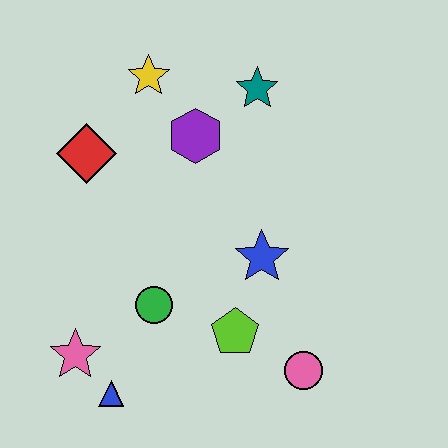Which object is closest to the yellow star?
The purple hexagon is closest to the yellow star.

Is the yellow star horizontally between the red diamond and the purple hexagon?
Yes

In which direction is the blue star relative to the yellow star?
The blue star is below the yellow star.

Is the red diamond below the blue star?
No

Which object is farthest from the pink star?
The teal star is farthest from the pink star.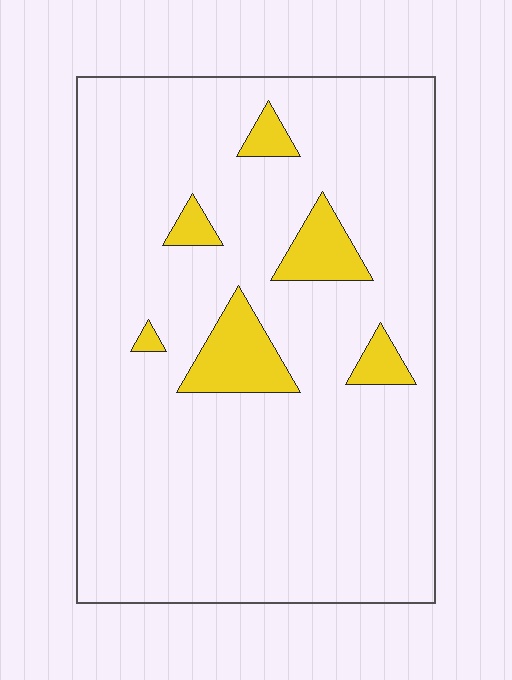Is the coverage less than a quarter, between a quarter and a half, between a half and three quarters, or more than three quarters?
Less than a quarter.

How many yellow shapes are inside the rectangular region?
6.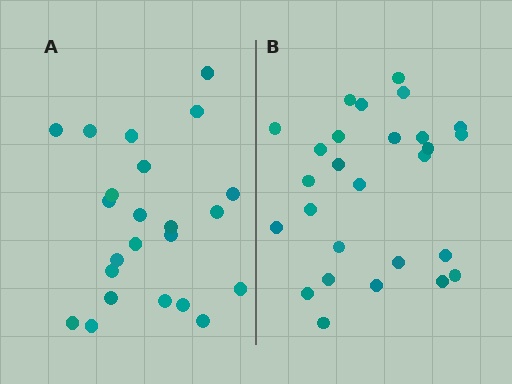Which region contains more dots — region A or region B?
Region B (the right region) has more dots.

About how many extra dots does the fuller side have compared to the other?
Region B has about 4 more dots than region A.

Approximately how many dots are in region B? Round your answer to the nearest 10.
About 30 dots. (The exact count is 27, which rounds to 30.)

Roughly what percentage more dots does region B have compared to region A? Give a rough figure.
About 15% more.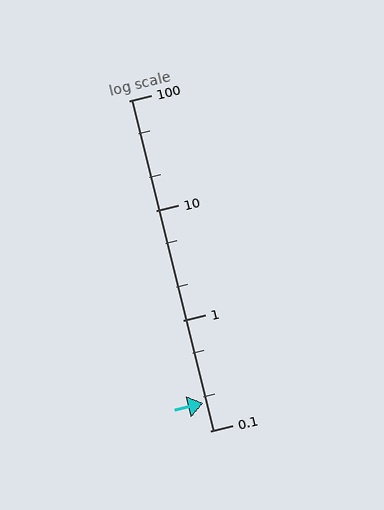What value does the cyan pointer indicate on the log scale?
The pointer indicates approximately 0.18.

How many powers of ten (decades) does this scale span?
The scale spans 3 decades, from 0.1 to 100.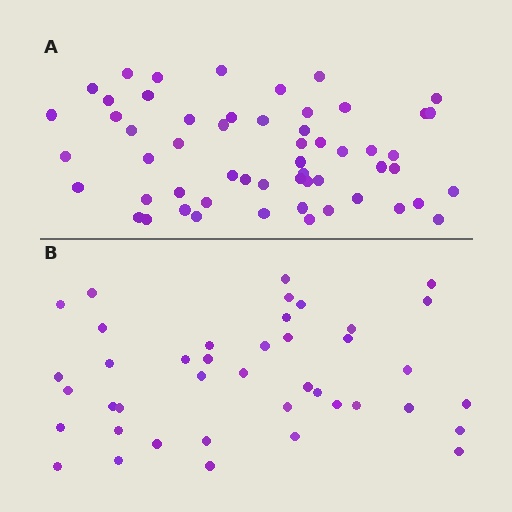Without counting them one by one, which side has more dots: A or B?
Region A (the top region) has more dots.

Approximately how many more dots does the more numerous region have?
Region A has approximately 15 more dots than region B.